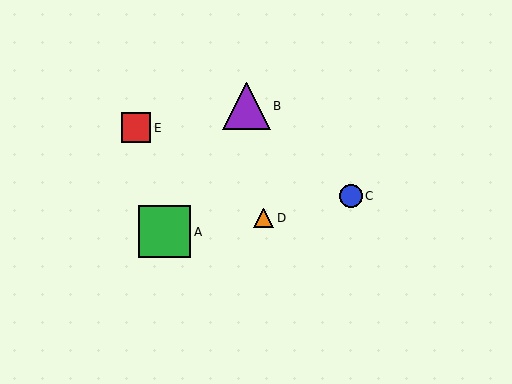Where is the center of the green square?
The center of the green square is at (165, 232).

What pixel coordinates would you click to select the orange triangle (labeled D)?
Click at (264, 218) to select the orange triangle D.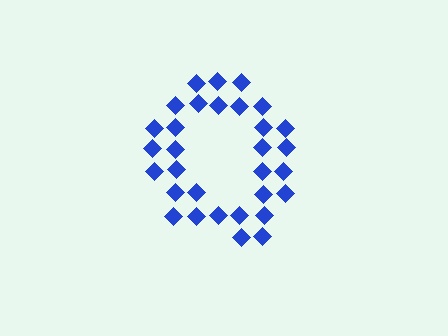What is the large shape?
The large shape is the letter Q.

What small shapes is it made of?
It is made of small diamonds.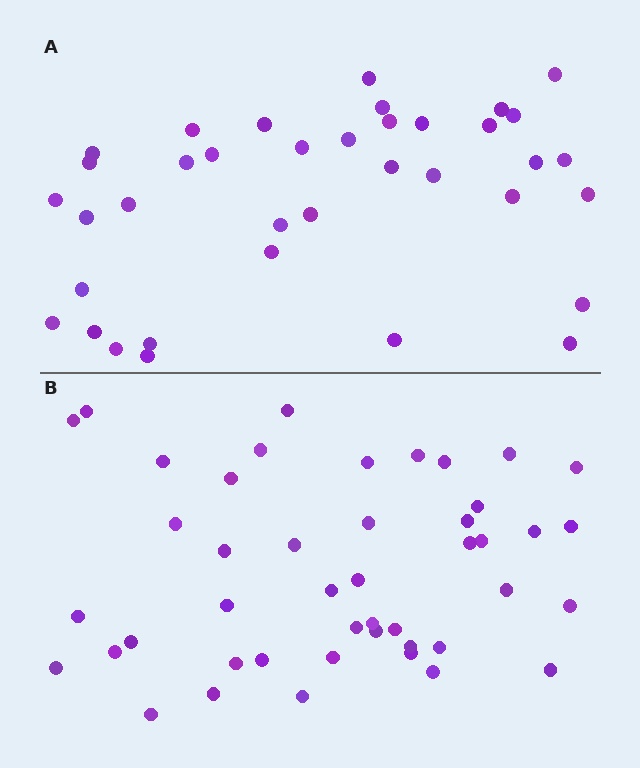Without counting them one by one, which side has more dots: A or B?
Region B (the bottom region) has more dots.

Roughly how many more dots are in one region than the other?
Region B has roughly 8 or so more dots than region A.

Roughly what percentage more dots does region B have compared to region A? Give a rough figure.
About 20% more.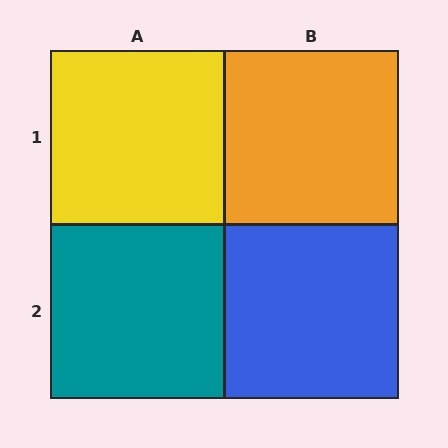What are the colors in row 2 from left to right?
Teal, blue.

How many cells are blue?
1 cell is blue.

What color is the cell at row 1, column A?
Yellow.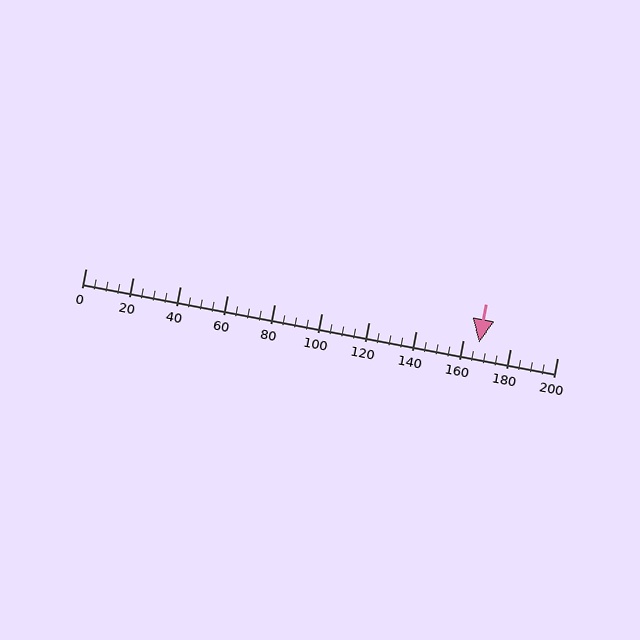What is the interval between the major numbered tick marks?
The major tick marks are spaced 20 units apart.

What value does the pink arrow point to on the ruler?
The pink arrow points to approximately 167.